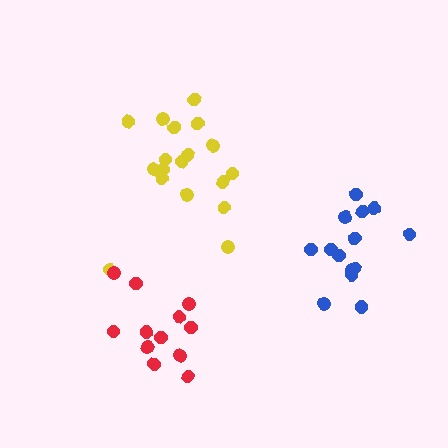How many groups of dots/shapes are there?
There are 3 groups.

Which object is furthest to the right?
The blue cluster is rightmost.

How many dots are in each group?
Group 1: 14 dots, Group 2: 18 dots, Group 3: 12 dots (44 total).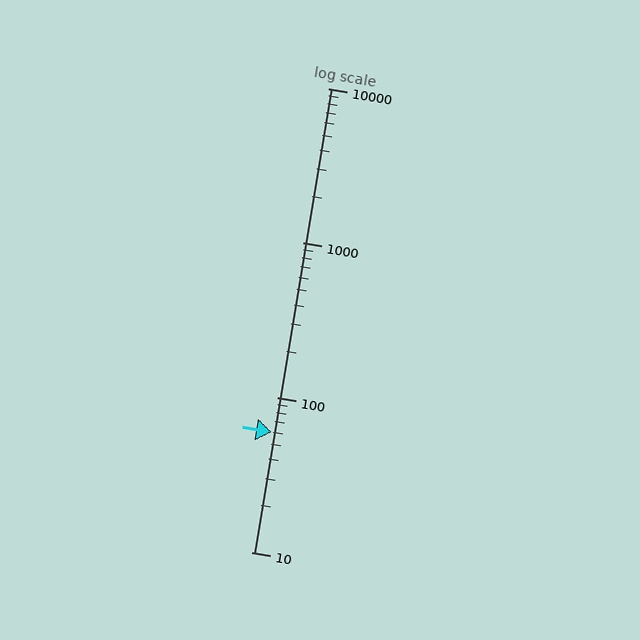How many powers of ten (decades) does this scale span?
The scale spans 3 decades, from 10 to 10000.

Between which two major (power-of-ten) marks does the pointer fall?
The pointer is between 10 and 100.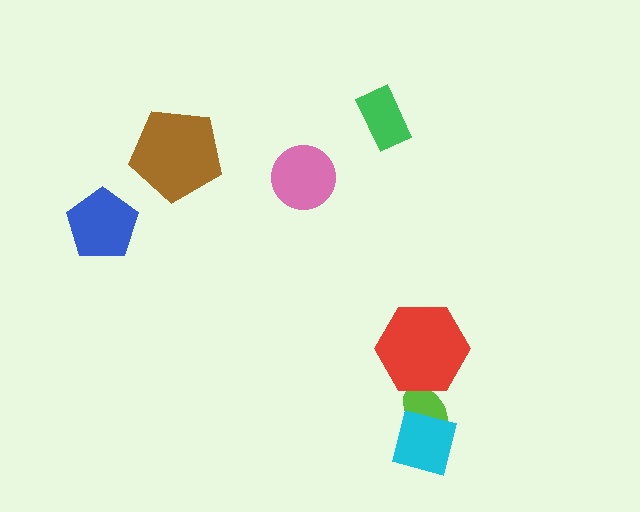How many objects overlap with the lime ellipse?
2 objects overlap with the lime ellipse.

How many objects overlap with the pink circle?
0 objects overlap with the pink circle.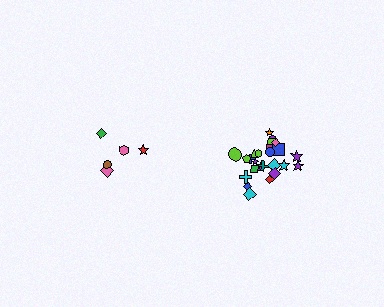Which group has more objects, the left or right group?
The right group.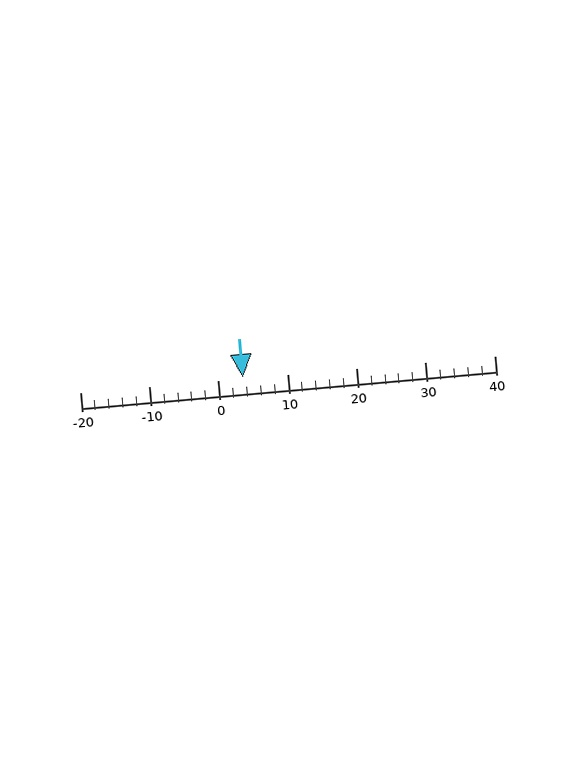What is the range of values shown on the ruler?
The ruler shows values from -20 to 40.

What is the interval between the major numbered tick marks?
The major tick marks are spaced 10 units apart.